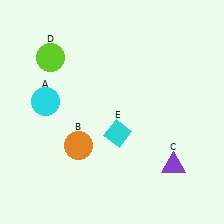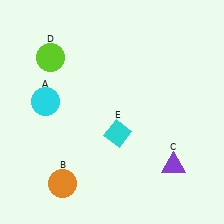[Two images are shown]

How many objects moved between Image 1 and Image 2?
1 object moved between the two images.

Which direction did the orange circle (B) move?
The orange circle (B) moved down.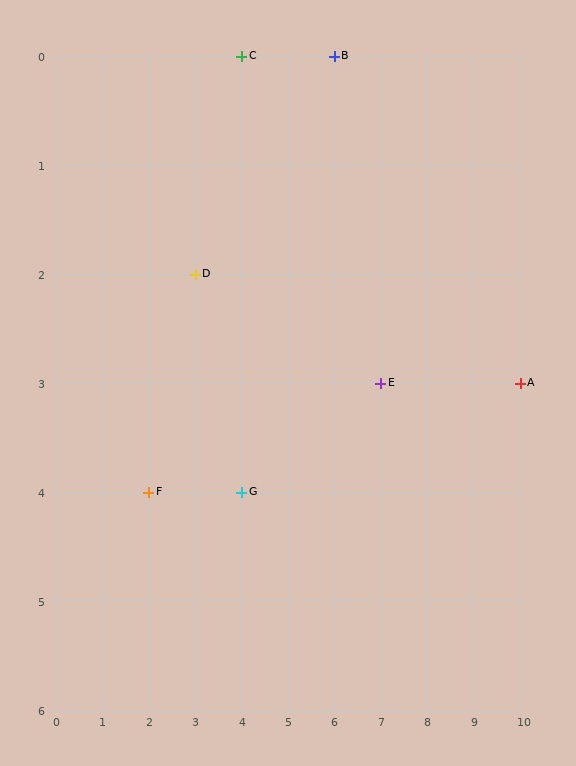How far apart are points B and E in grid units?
Points B and E are 1 column and 3 rows apart (about 3.2 grid units diagonally).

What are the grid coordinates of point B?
Point B is at grid coordinates (6, 0).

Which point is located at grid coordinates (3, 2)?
Point D is at (3, 2).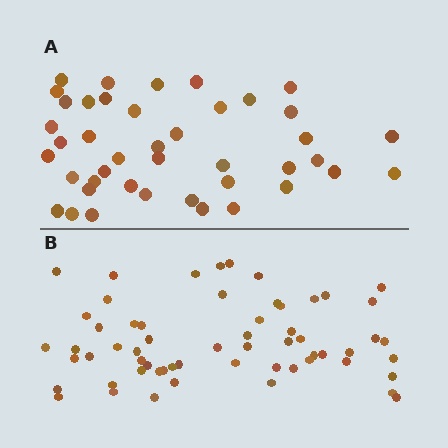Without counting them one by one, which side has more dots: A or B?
Region B (the bottom region) has more dots.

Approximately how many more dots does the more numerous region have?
Region B has approximately 20 more dots than region A.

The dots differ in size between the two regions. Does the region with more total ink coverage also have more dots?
No. Region A has more total ink coverage because its dots are larger, but region B actually contains more individual dots. Total area can be misleading — the number of items is what matters here.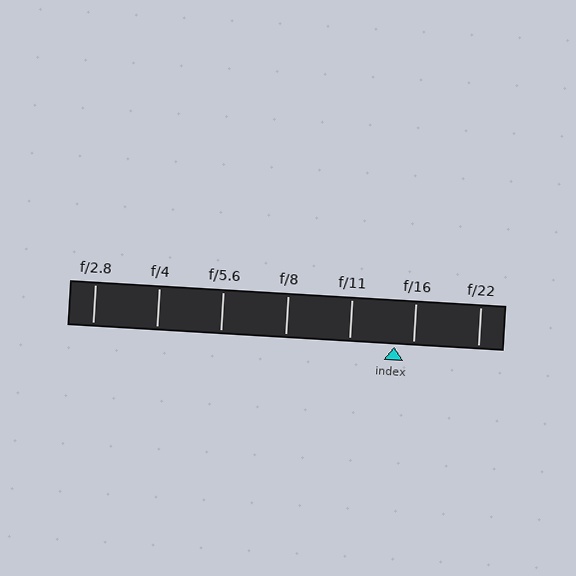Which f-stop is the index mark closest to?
The index mark is closest to f/16.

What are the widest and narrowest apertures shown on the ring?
The widest aperture shown is f/2.8 and the narrowest is f/22.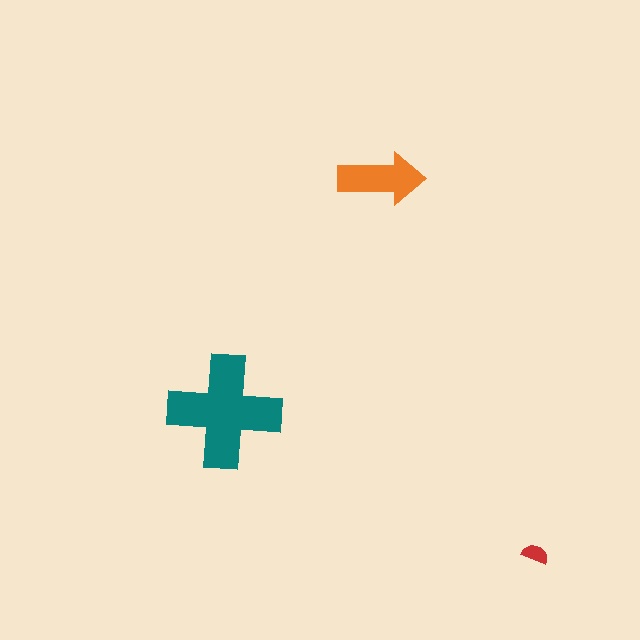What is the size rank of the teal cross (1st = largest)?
1st.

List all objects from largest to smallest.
The teal cross, the orange arrow, the red semicircle.